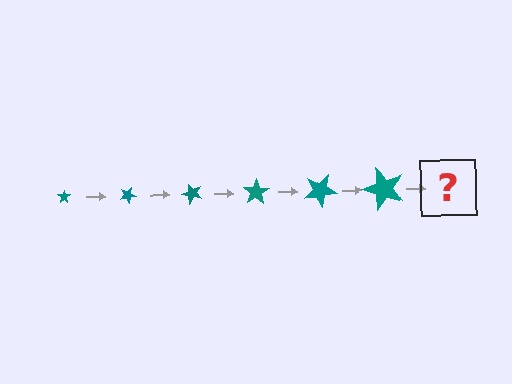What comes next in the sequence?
The next element should be a star, larger than the previous one and rotated 150 degrees from the start.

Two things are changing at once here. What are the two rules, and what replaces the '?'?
The two rules are that the star grows larger each step and it rotates 25 degrees each step. The '?' should be a star, larger than the previous one and rotated 150 degrees from the start.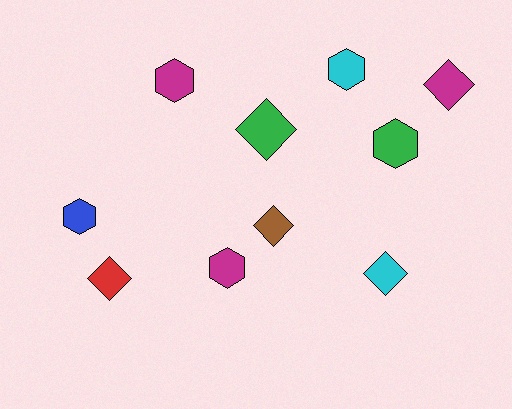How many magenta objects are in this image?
There are 3 magenta objects.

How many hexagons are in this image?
There are 5 hexagons.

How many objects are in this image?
There are 10 objects.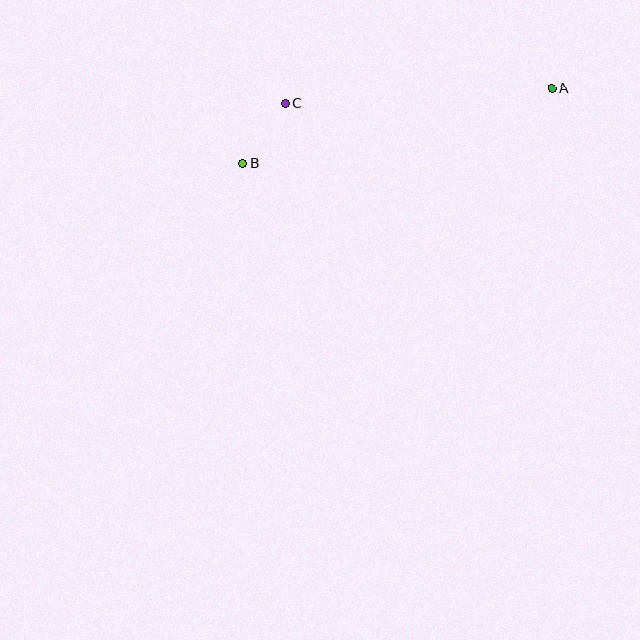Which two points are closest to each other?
Points B and C are closest to each other.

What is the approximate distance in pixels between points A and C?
The distance between A and C is approximately 267 pixels.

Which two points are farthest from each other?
Points A and B are farthest from each other.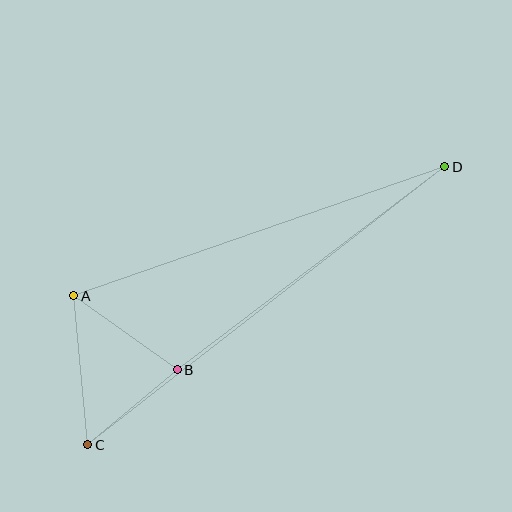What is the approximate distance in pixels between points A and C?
The distance between A and C is approximately 150 pixels.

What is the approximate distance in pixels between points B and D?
The distance between B and D is approximately 336 pixels.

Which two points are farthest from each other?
Points C and D are farthest from each other.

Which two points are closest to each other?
Points B and C are closest to each other.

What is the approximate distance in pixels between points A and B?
The distance between A and B is approximately 127 pixels.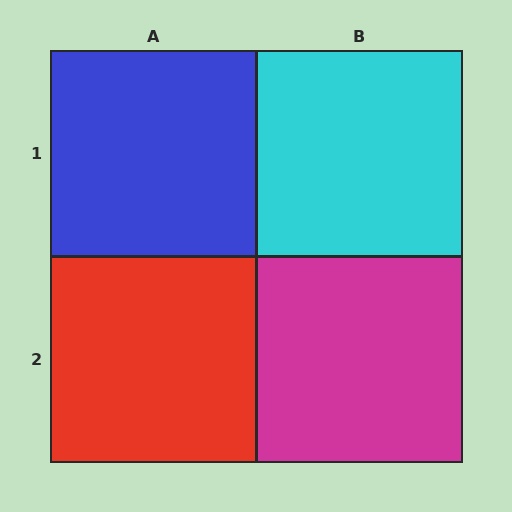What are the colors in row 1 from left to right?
Blue, cyan.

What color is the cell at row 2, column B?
Magenta.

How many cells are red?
1 cell is red.